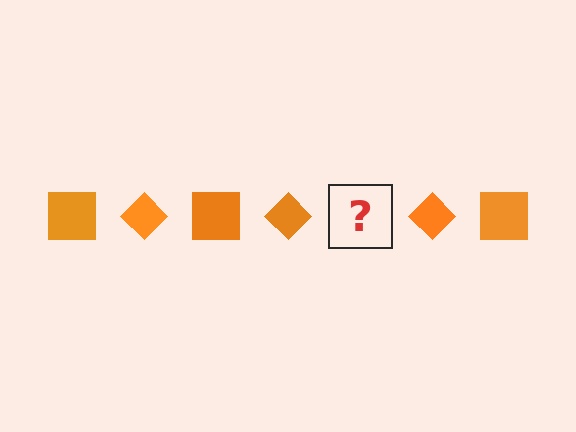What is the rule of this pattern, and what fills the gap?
The rule is that the pattern cycles through square, diamond shapes in orange. The gap should be filled with an orange square.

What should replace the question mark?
The question mark should be replaced with an orange square.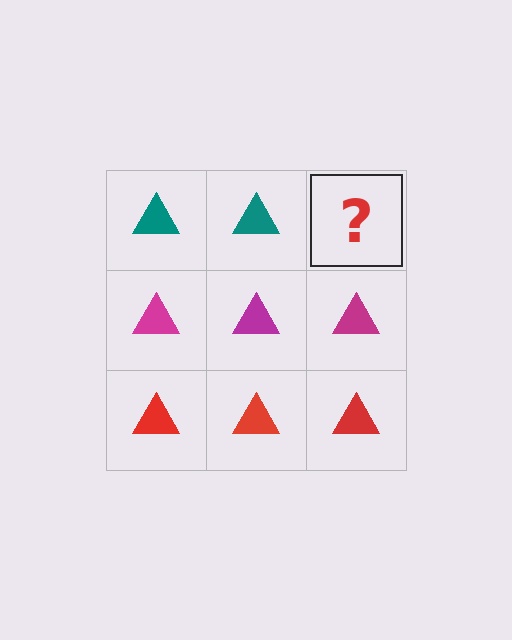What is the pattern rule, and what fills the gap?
The rule is that each row has a consistent color. The gap should be filled with a teal triangle.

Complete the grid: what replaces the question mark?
The question mark should be replaced with a teal triangle.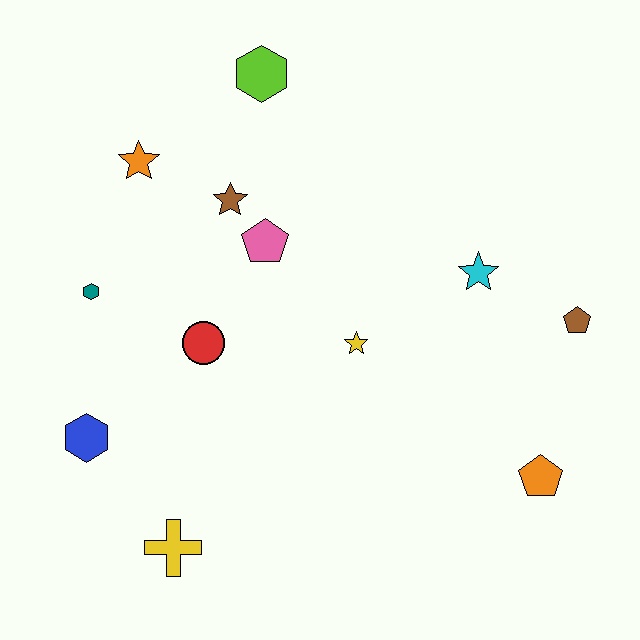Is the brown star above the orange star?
No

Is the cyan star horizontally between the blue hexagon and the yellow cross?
No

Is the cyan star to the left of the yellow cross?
No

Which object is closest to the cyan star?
The brown pentagon is closest to the cyan star.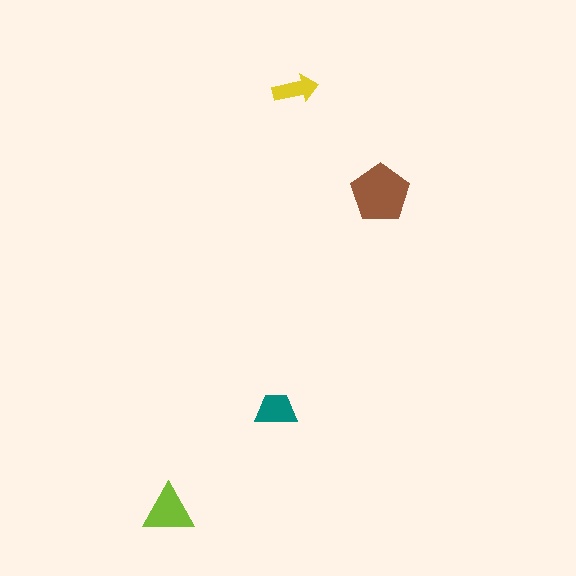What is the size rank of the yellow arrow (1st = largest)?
4th.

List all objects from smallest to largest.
The yellow arrow, the teal trapezoid, the lime triangle, the brown pentagon.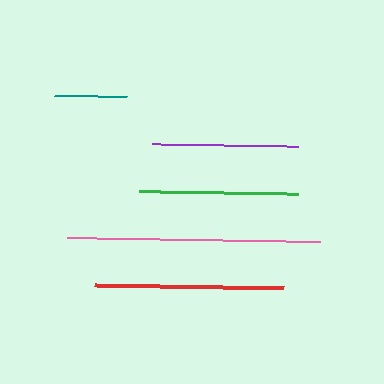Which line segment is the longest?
The pink line is the longest at approximately 253 pixels.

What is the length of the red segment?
The red segment is approximately 189 pixels long.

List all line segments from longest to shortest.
From longest to shortest: pink, red, green, purple, teal.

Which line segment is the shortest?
The teal line is the shortest at approximately 72 pixels.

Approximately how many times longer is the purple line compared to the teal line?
The purple line is approximately 2.0 times the length of the teal line.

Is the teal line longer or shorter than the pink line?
The pink line is longer than the teal line.